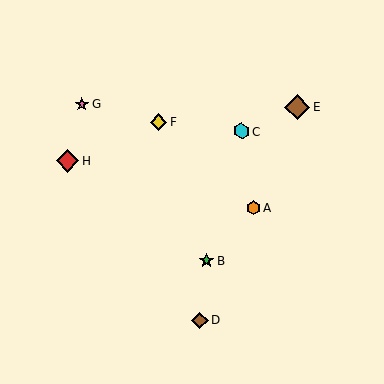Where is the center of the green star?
The center of the green star is at (207, 261).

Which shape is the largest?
The brown diamond (labeled E) is the largest.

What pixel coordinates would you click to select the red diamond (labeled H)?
Click at (68, 161) to select the red diamond H.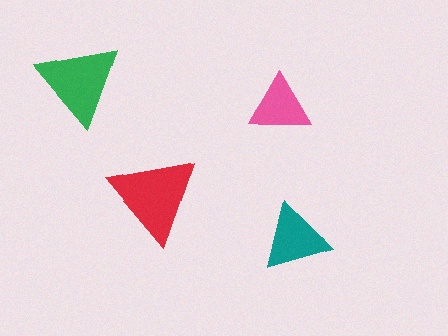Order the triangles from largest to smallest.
the red one, the green one, the teal one, the pink one.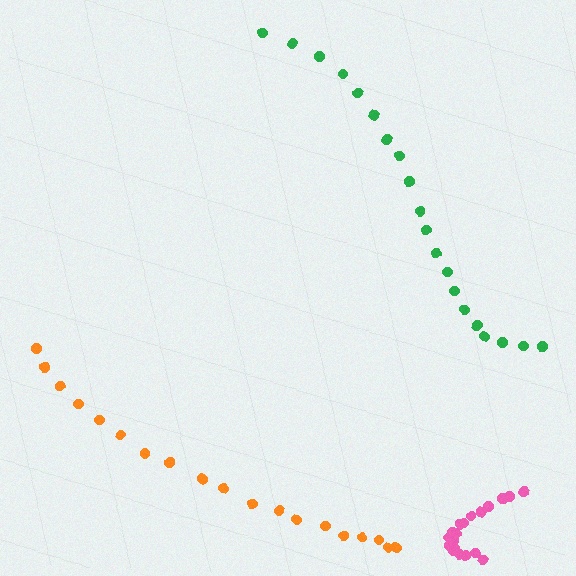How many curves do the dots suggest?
There are 3 distinct paths.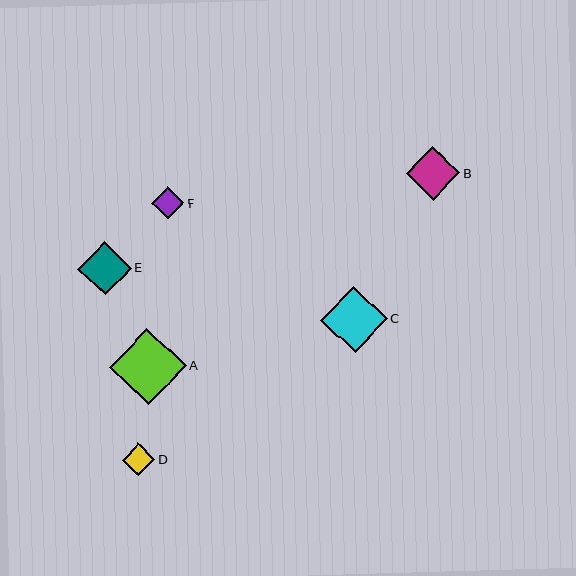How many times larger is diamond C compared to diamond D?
Diamond C is approximately 2.0 times the size of diamond D.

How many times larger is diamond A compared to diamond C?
Diamond A is approximately 1.2 times the size of diamond C.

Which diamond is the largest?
Diamond A is the largest with a size of approximately 77 pixels.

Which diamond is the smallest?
Diamond F is the smallest with a size of approximately 33 pixels.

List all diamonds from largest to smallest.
From largest to smallest: A, C, B, E, D, F.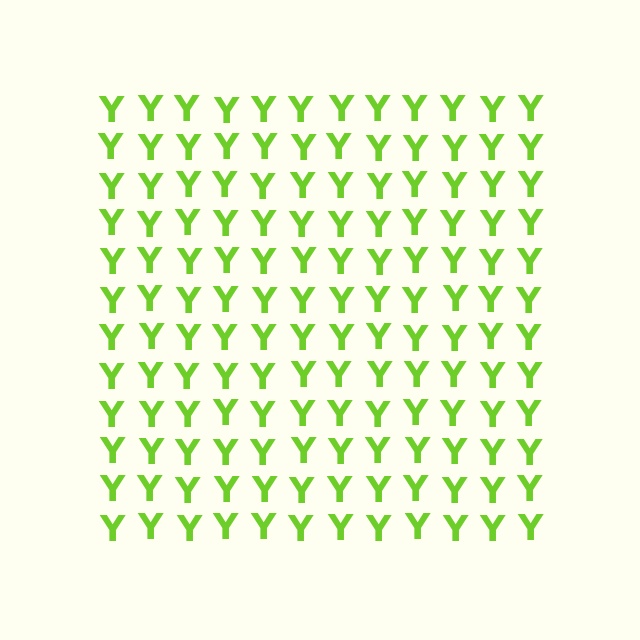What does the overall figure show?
The overall figure shows a square.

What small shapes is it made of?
It is made of small letter Y's.